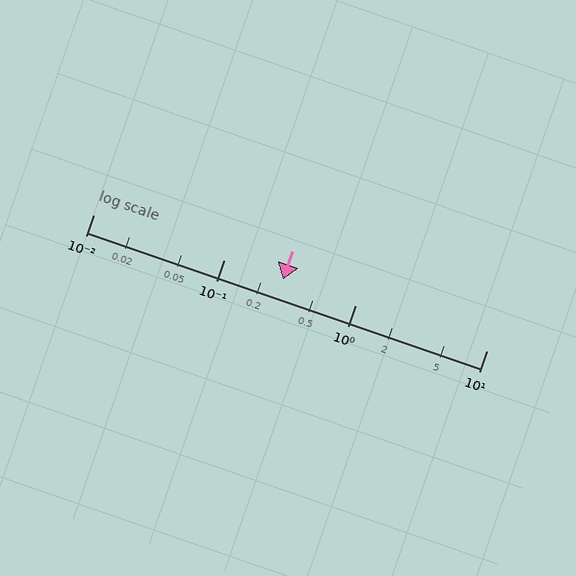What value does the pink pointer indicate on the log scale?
The pointer indicates approximately 0.28.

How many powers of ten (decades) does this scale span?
The scale spans 3 decades, from 0.01 to 10.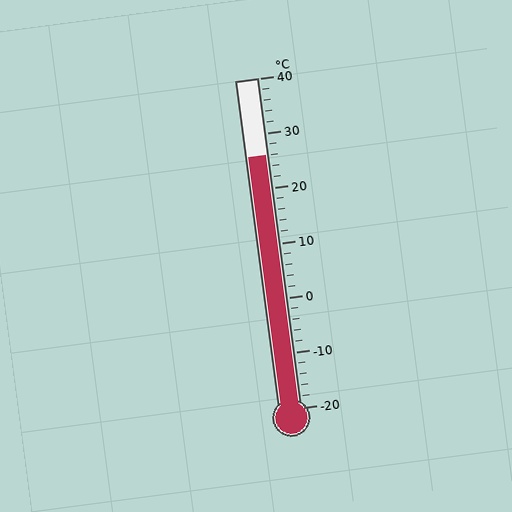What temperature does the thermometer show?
The thermometer shows approximately 26°C.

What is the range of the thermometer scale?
The thermometer scale ranges from -20°C to 40°C.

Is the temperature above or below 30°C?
The temperature is below 30°C.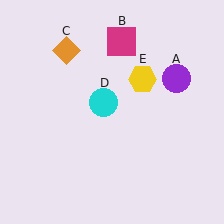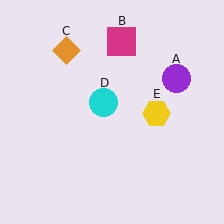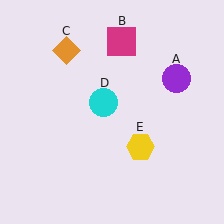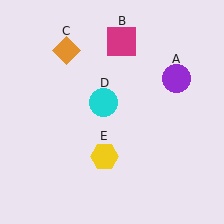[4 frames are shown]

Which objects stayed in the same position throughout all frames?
Purple circle (object A) and magenta square (object B) and orange diamond (object C) and cyan circle (object D) remained stationary.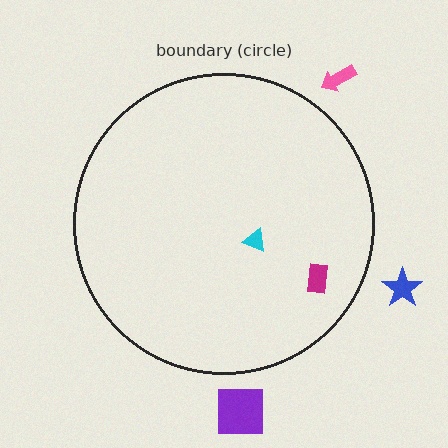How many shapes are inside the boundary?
2 inside, 3 outside.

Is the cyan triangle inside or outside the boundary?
Inside.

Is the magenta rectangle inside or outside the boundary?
Inside.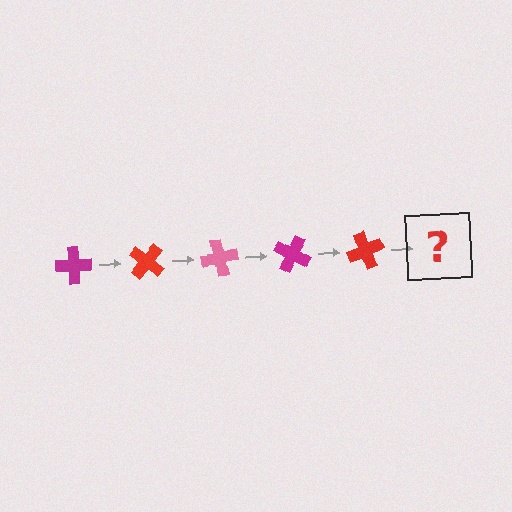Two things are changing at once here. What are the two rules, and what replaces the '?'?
The two rules are that it rotates 40 degrees each step and the color cycles through magenta, red, and pink. The '?' should be a pink cross, rotated 200 degrees from the start.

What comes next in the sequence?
The next element should be a pink cross, rotated 200 degrees from the start.